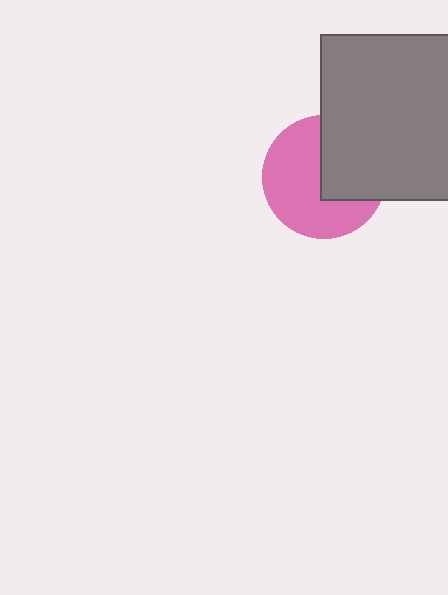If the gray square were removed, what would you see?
You would see the complete pink circle.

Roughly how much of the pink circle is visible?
About half of it is visible (roughly 60%).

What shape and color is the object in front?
The object in front is a gray square.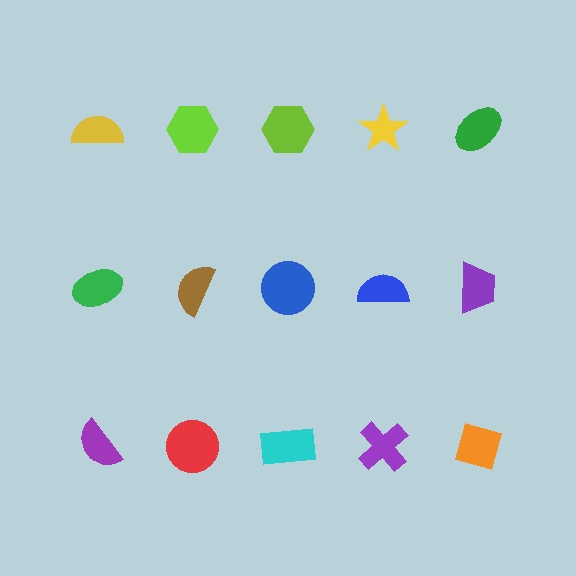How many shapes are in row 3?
5 shapes.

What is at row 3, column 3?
A cyan rectangle.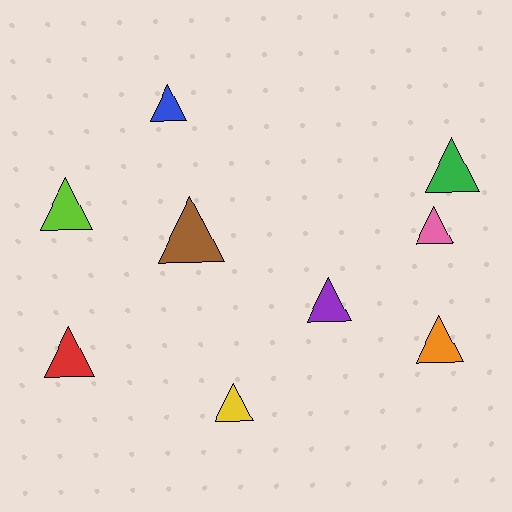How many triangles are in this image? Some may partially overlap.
There are 9 triangles.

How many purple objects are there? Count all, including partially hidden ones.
There is 1 purple object.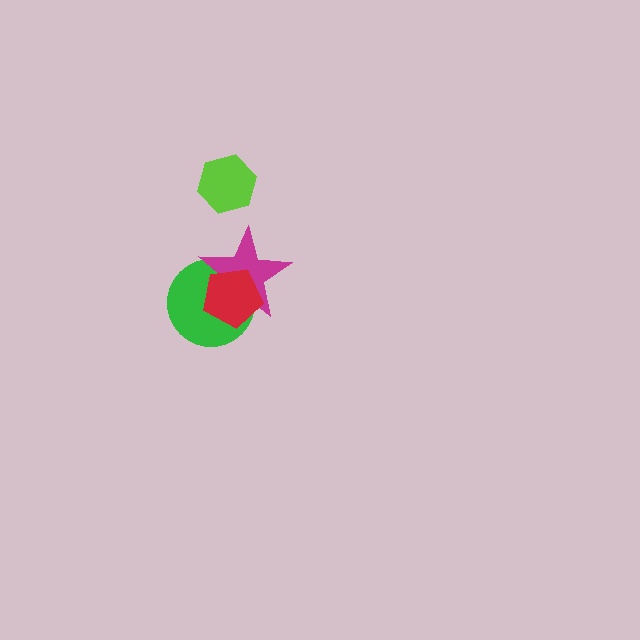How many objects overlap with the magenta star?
2 objects overlap with the magenta star.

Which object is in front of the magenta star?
The red pentagon is in front of the magenta star.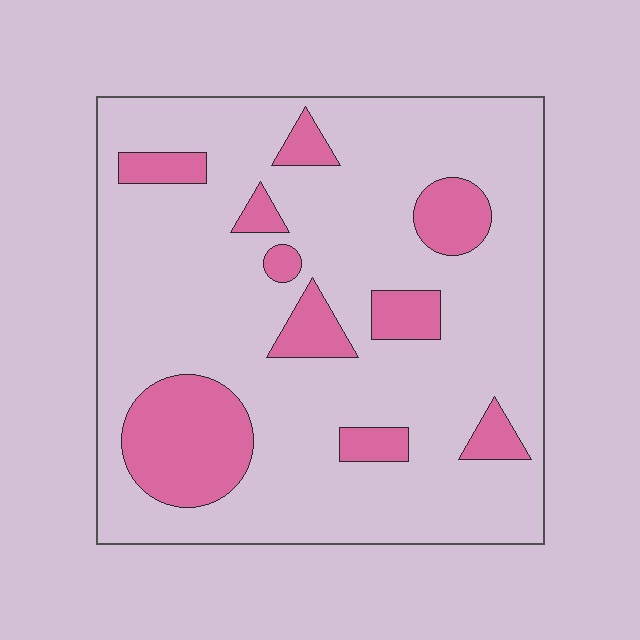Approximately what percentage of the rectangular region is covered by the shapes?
Approximately 20%.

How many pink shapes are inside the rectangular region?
10.